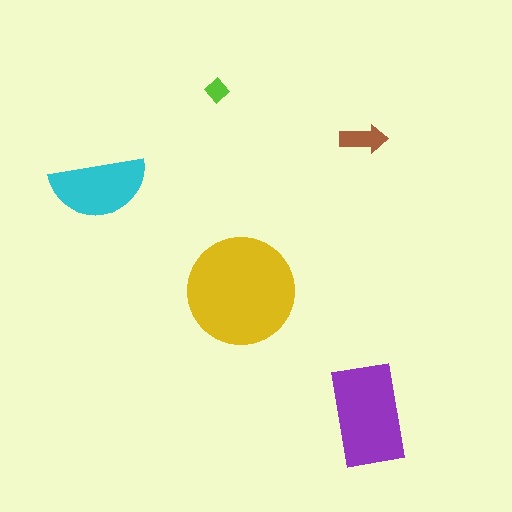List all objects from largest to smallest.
The yellow circle, the purple rectangle, the cyan semicircle, the brown arrow, the lime diamond.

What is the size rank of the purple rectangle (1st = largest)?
2nd.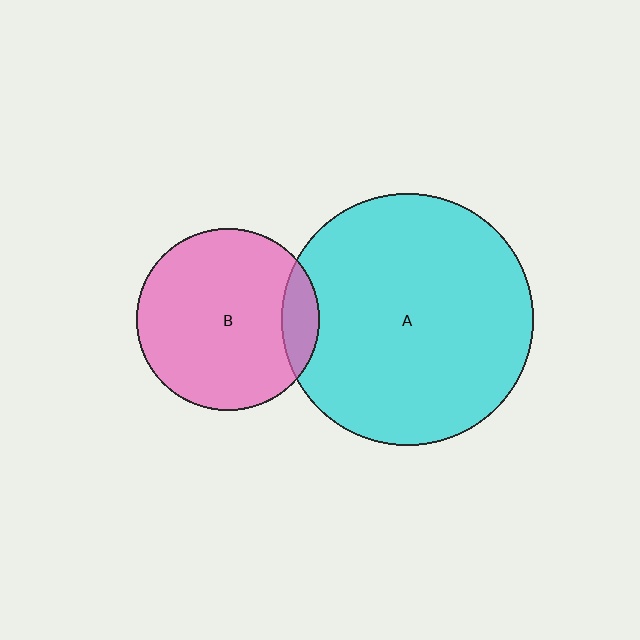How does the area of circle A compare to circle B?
Approximately 1.9 times.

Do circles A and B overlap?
Yes.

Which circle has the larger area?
Circle A (cyan).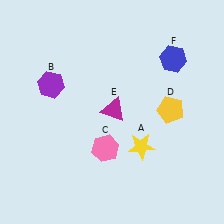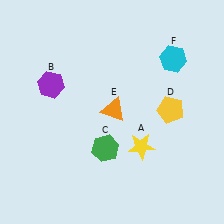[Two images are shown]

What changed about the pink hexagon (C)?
In Image 1, C is pink. In Image 2, it changed to green.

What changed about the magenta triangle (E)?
In Image 1, E is magenta. In Image 2, it changed to orange.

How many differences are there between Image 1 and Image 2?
There are 3 differences between the two images.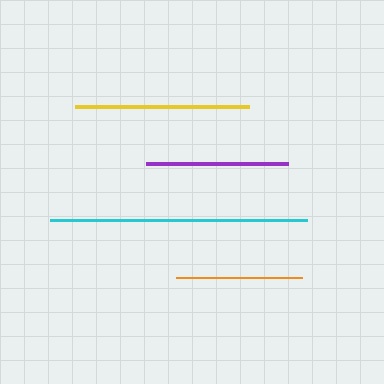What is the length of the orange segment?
The orange segment is approximately 126 pixels long.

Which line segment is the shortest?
The orange line is the shortest at approximately 126 pixels.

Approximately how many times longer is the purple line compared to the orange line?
The purple line is approximately 1.1 times the length of the orange line.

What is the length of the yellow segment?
The yellow segment is approximately 174 pixels long.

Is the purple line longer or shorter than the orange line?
The purple line is longer than the orange line.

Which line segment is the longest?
The cyan line is the longest at approximately 256 pixels.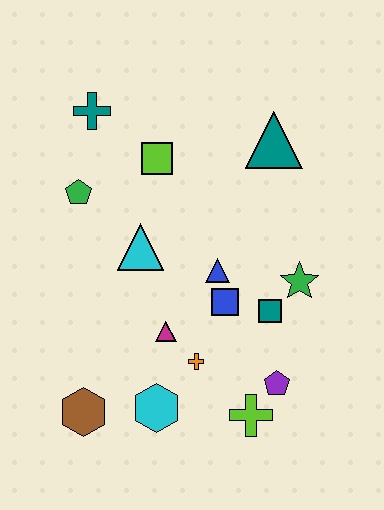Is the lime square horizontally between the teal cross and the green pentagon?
No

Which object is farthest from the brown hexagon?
The teal triangle is farthest from the brown hexagon.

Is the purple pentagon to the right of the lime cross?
Yes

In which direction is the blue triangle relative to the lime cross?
The blue triangle is above the lime cross.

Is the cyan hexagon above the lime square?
No